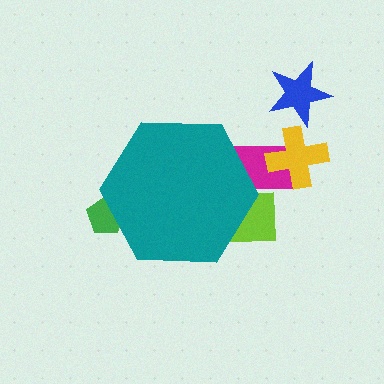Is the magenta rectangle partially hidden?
Yes, the magenta rectangle is partially hidden behind the teal hexagon.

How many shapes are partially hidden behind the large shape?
3 shapes are partially hidden.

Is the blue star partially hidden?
No, the blue star is fully visible.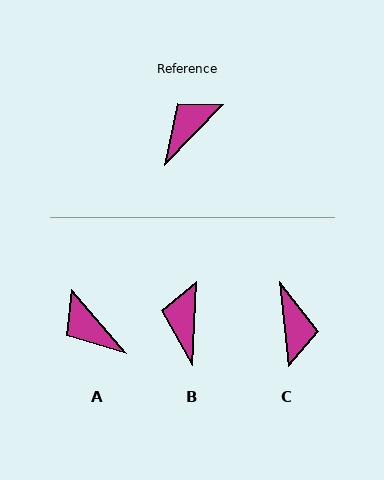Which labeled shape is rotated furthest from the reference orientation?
C, about 130 degrees away.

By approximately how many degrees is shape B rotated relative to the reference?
Approximately 41 degrees counter-clockwise.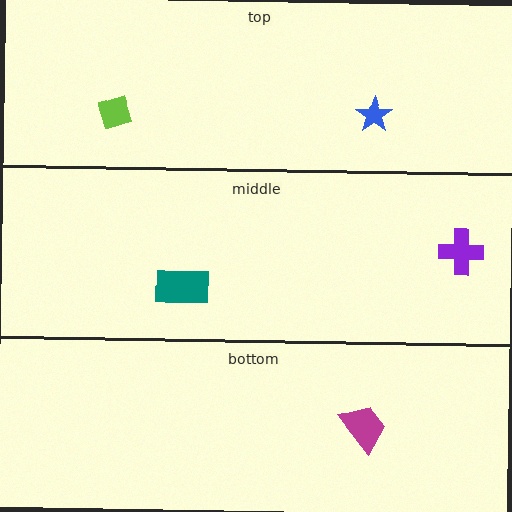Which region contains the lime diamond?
The top region.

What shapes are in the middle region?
The purple cross, the teal rectangle.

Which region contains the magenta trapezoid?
The bottom region.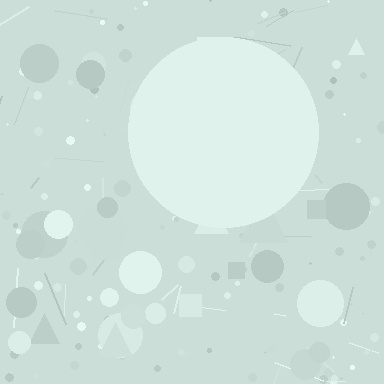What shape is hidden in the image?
A circle is hidden in the image.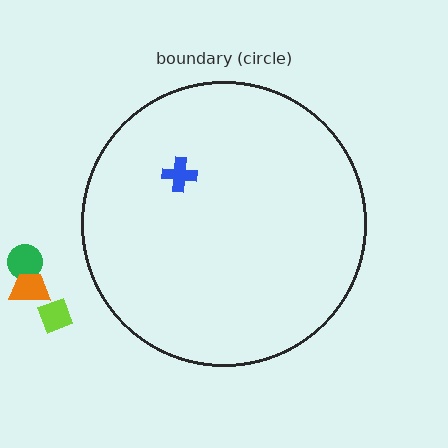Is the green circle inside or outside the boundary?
Outside.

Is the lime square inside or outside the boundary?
Outside.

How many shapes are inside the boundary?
1 inside, 3 outside.